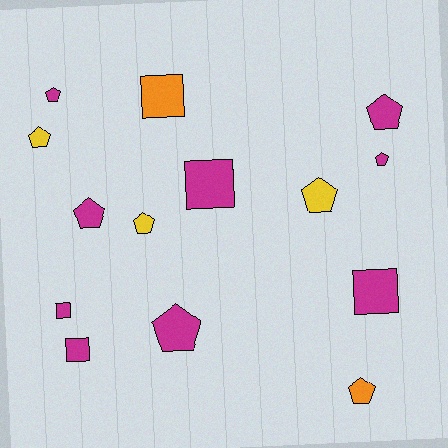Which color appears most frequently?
Magenta, with 9 objects.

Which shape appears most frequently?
Pentagon, with 9 objects.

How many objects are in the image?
There are 14 objects.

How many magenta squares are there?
There are 4 magenta squares.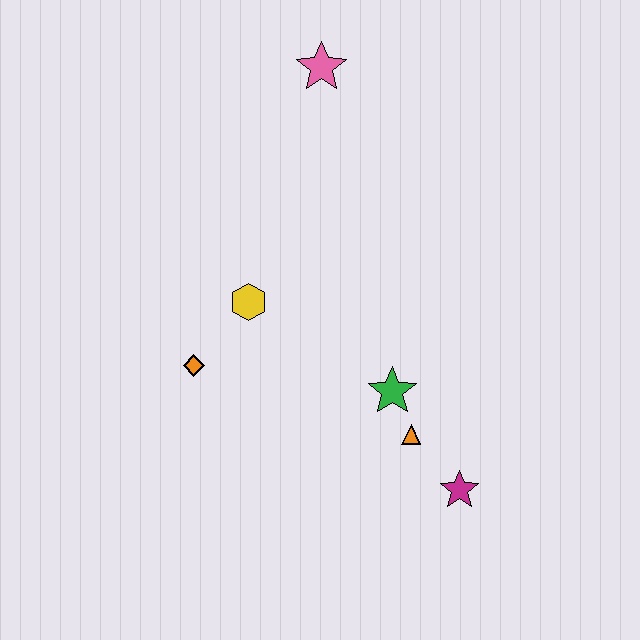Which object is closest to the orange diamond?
The yellow hexagon is closest to the orange diamond.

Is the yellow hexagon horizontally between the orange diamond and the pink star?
Yes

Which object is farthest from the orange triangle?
The pink star is farthest from the orange triangle.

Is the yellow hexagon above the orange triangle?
Yes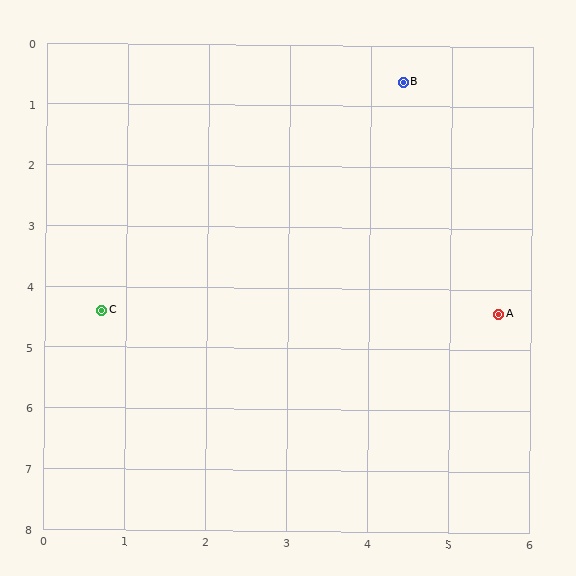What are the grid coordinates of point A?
Point A is at approximately (5.6, 4.4).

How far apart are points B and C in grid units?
Points B and C are about 5.3 grid units apart.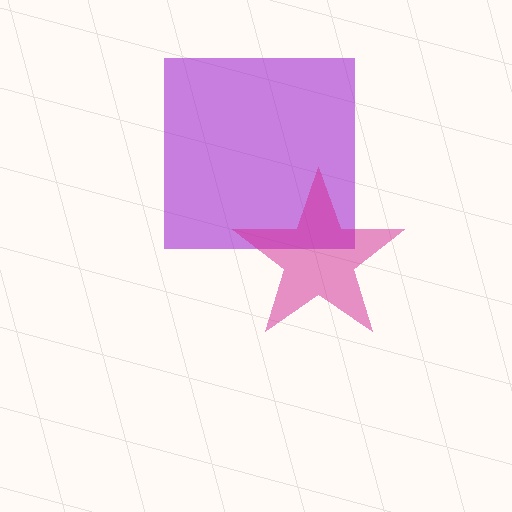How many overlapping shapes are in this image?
There are 2 overlapping shapes in the image.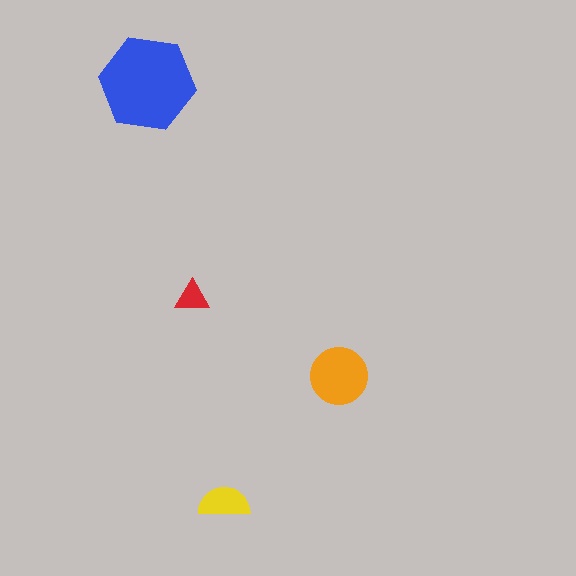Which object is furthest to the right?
The orange circle is rightmost.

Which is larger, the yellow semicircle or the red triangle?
The yellow semicircle.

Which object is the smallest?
The red triangle.